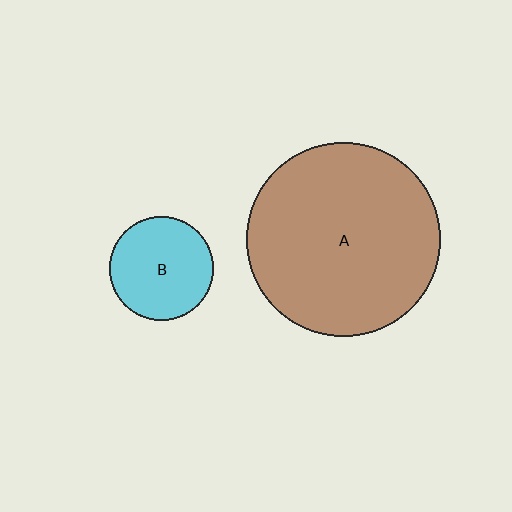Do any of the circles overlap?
No, none of the circles overlap.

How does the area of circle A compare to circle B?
Approximately 3.5 times.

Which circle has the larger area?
Circle A (brown).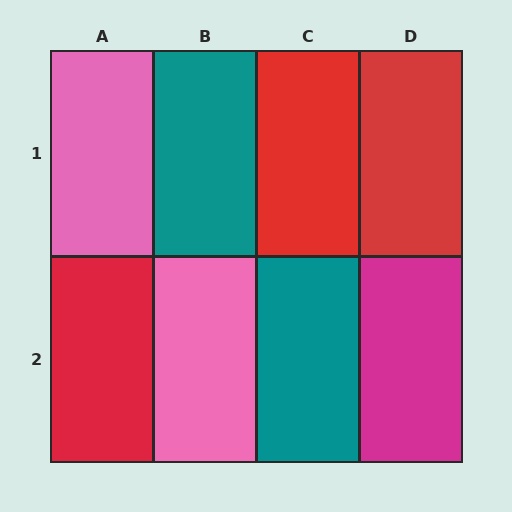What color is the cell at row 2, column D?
Magenta.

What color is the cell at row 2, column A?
Red.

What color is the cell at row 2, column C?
Teal.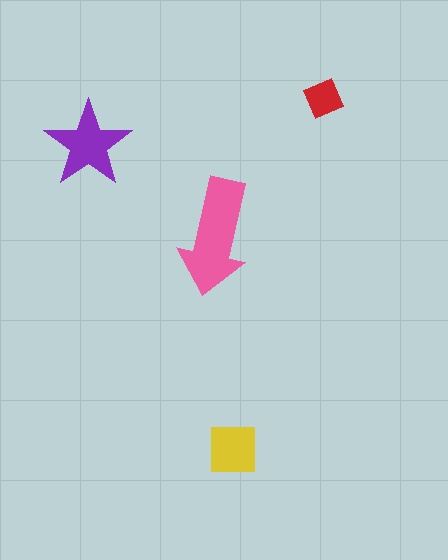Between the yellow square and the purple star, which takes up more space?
The purple star.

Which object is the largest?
The pink arrow.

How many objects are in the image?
There are 4 objects in the image.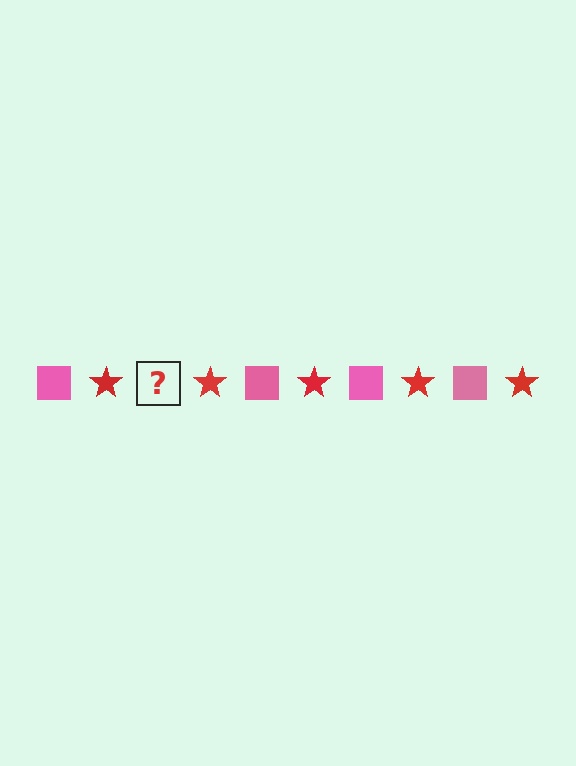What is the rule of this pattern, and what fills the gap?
The rule is that the pattern alternates between pink square and red star. The gap should be filled with a pink square.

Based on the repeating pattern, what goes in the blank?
The blank should be a pink square.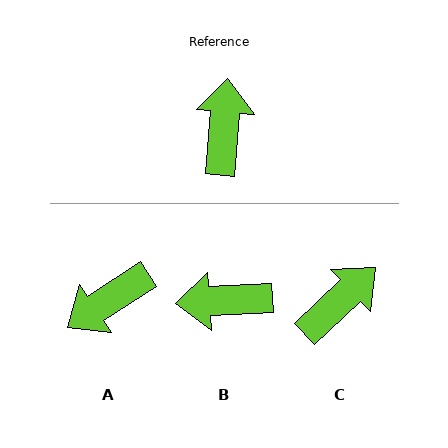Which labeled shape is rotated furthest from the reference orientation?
A, about 128 degrees away.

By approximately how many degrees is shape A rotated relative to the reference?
Approximately 128 degrees counter-clockwise.